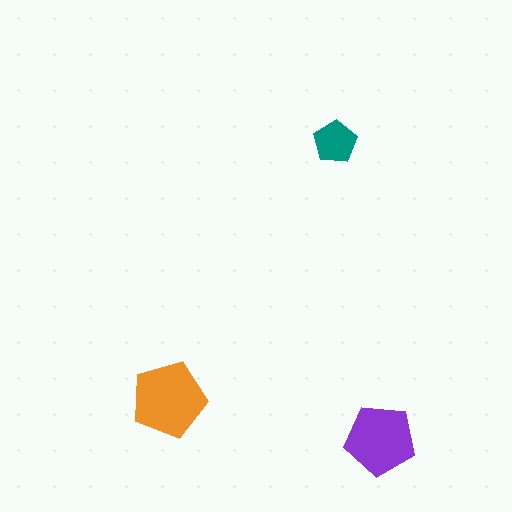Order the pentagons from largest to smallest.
the orange one, the purple one, the teal one.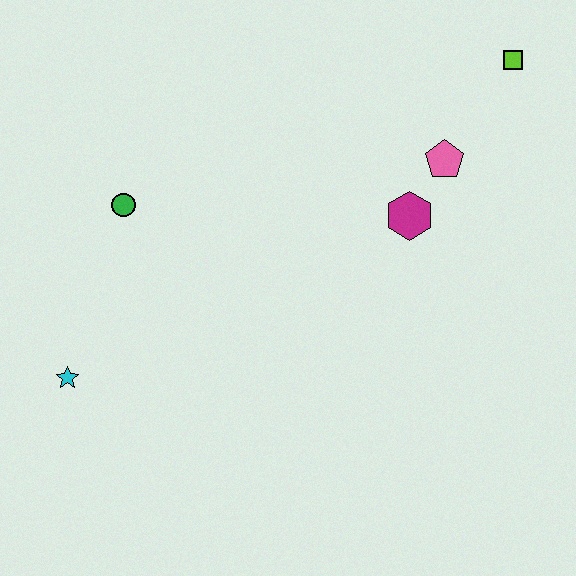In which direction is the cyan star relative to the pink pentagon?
The cyan star is to the left of the pink pentagon.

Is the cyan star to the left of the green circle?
Yes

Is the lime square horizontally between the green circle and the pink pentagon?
No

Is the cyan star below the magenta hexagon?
Yes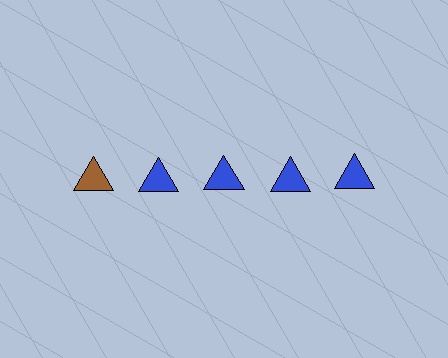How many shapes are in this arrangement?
There are 5 shapes arranged in a grid pattern.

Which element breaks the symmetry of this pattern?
The brown triangle in the top row, leftmost column breaks the symmetry. All other shapes are blue triangles.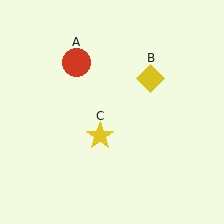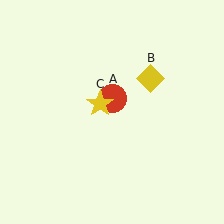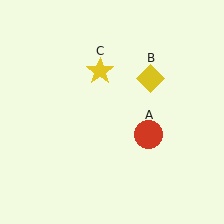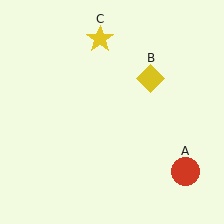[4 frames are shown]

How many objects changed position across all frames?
2 objects changed position: red circle (object A), yellow star (object C).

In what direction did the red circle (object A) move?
The red circle (object A) moved down and to the right.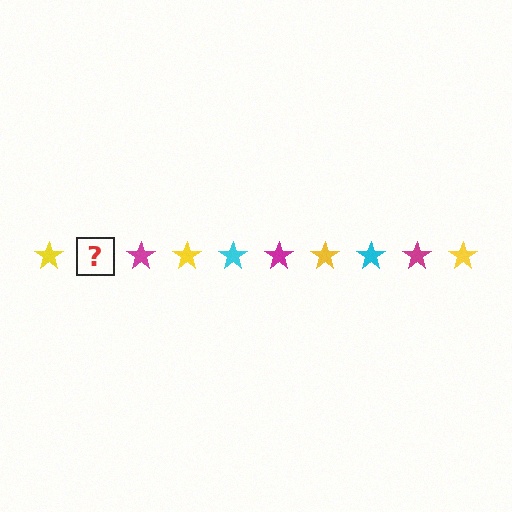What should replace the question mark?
The question mark should be replaced with a cyan star.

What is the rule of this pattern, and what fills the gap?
The rule is that the pattern cycles through yellow, cyan, magenta stars. The gap should be filled with a cyan star.